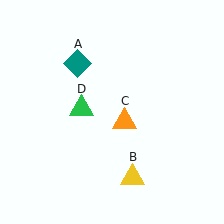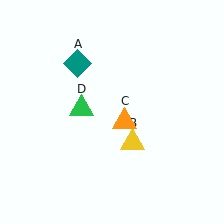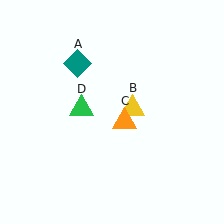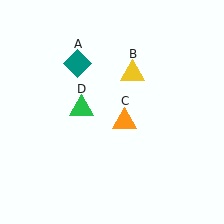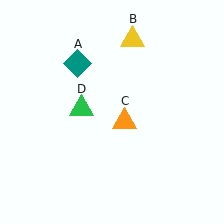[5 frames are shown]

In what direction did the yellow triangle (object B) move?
The yellow triangle (object B) moved up.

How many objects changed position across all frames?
1 object changed position: yellow triangle (object B).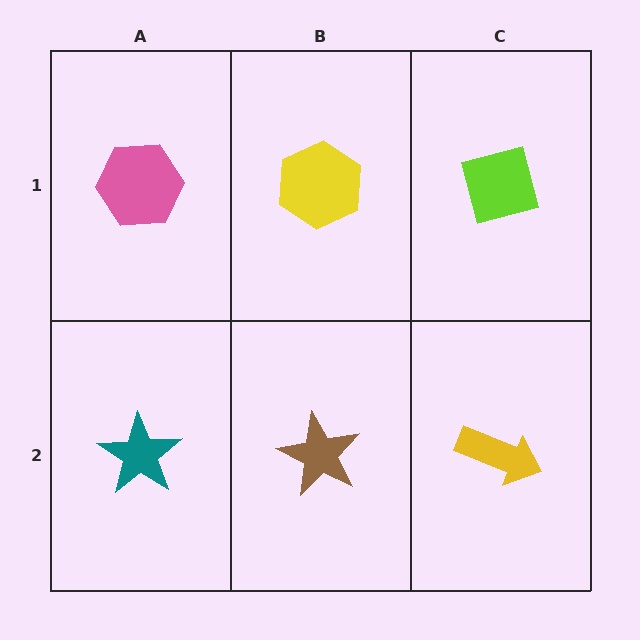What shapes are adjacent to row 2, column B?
A yellow hexagon (row 1, column B), a teal star (row 2, column A), a yellow arrow (row 2, column C).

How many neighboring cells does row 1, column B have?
3.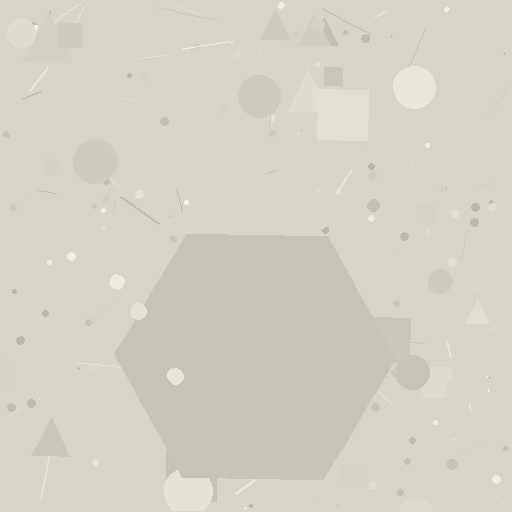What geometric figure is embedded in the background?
A hexagon is embedded in the background.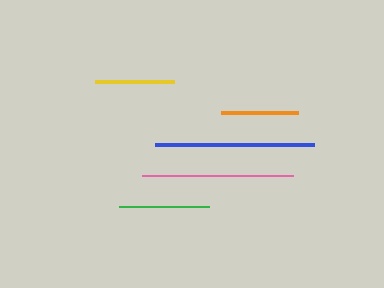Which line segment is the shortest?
The orange line is the shortest at approximately 77 pixels.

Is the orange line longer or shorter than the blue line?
The blue line is longer than the orange line.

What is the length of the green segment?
The green segment is approximately 90 pixels long.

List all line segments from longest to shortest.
From longest to shortest: blue, pink, green, yellow, orange.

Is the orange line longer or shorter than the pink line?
The pink line is longer than the orange line.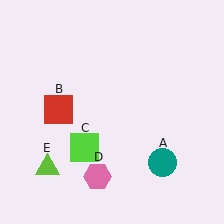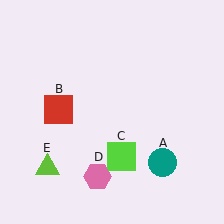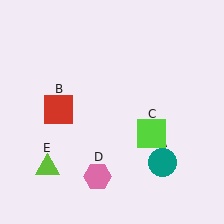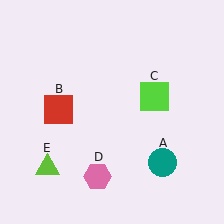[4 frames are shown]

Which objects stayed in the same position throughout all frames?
Teal circle (object A) and red square (object B) and pink hexagon (object D) and lime triangle (object E) remained stationary.